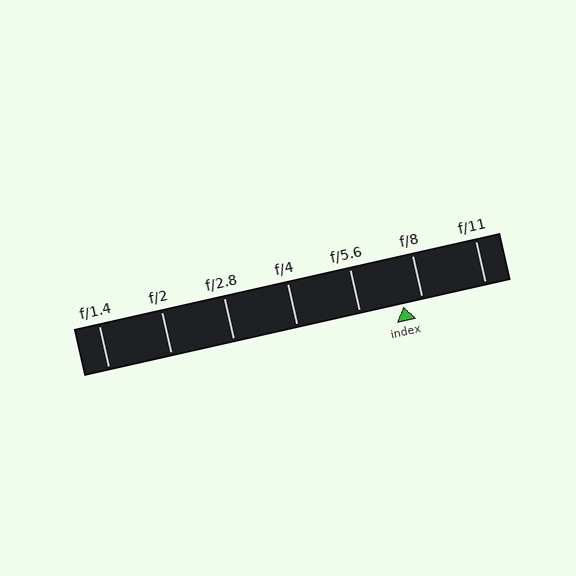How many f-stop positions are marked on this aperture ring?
There are 7 f-stop positions marked.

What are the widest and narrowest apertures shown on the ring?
The widest aperture shown is f/1.4 and the narrowest is f/11.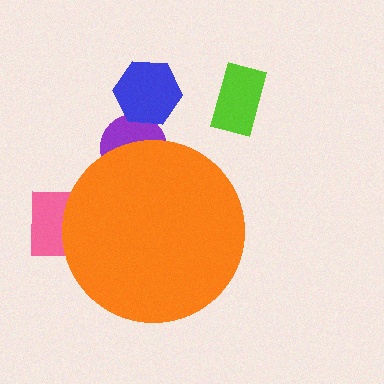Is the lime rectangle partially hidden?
No, the lime rectangle is fully visible.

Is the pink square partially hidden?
Yes, the pink square is partially hidden behind the orange circle.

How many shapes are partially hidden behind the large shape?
2 shapes are partially hidden.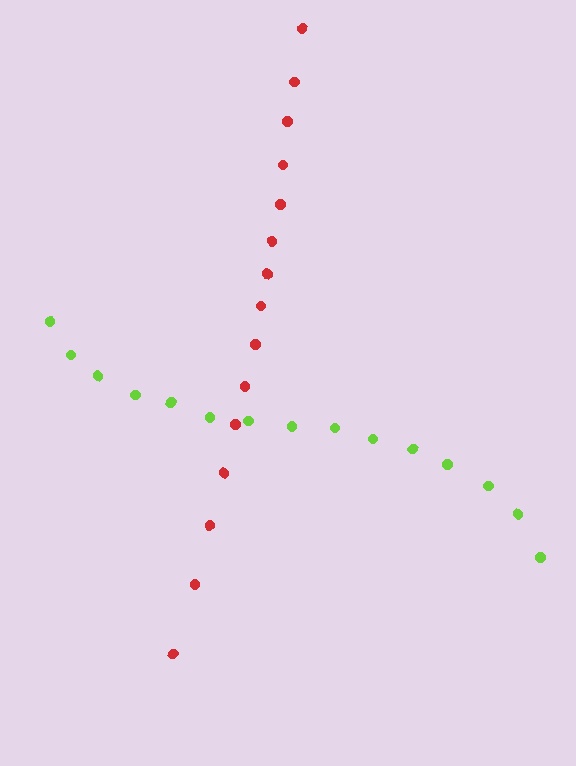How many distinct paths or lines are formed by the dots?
There are 2 distinct paths.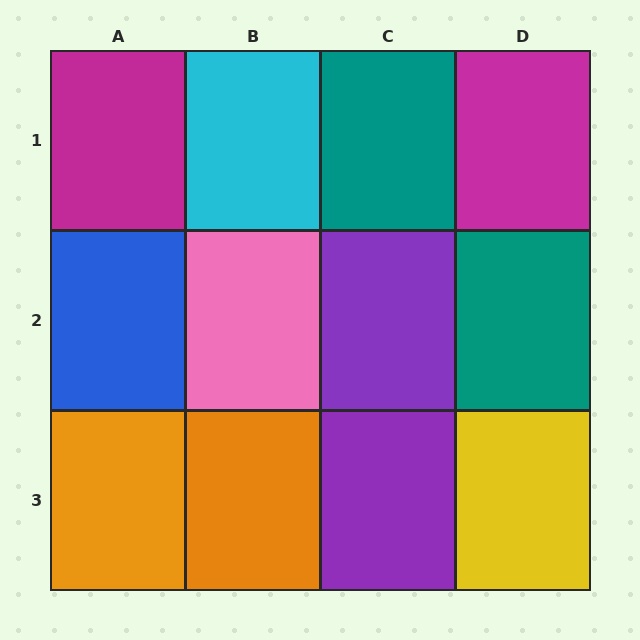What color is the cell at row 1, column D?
Magenta.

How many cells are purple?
2 cells are purple.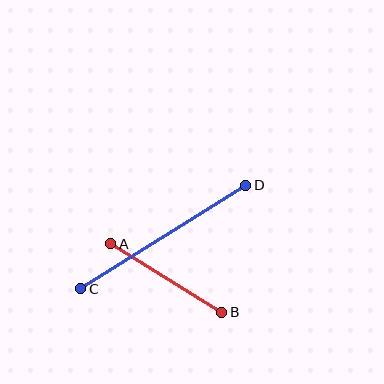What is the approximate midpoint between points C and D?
The midpoint is at approximately (163, 237) pixels.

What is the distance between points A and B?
The distance is approximately 130 pixels.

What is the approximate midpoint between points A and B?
The midpoint is at approximately (166, 278) pixels.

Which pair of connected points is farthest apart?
Points C and D are farthest apart.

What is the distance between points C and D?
The distance is approximately 195 pixels.